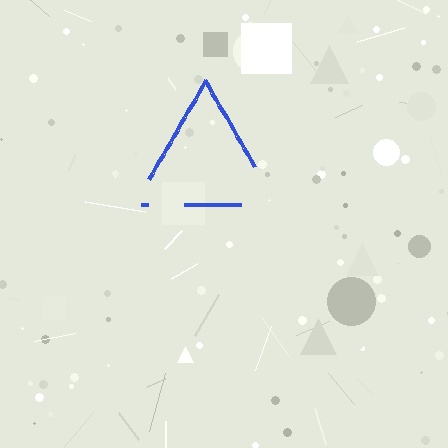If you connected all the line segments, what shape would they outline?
They would outline a triangle.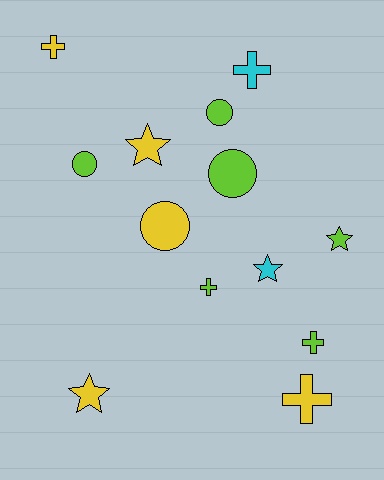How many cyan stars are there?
There is 1 cyan star.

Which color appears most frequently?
Lime, with 6 objects.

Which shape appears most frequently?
Cross, with 5 objects.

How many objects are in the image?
There are 13 objects.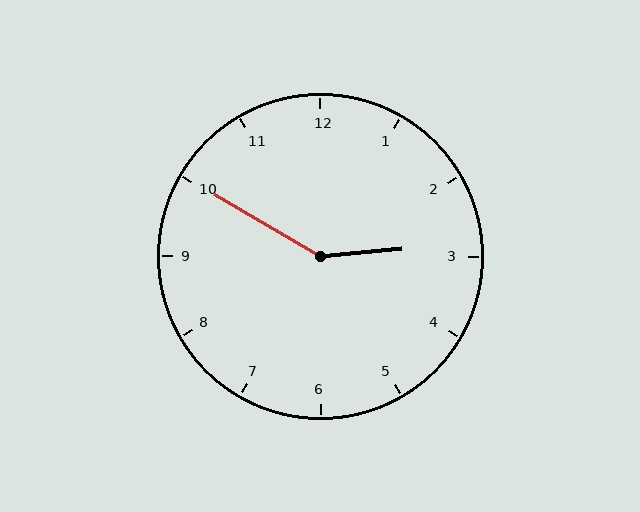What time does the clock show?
2:50.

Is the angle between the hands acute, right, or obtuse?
It is obtuse.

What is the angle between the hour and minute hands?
Approximately 145 degrees.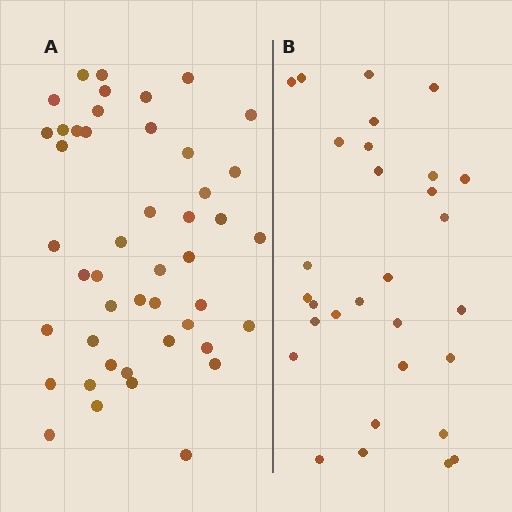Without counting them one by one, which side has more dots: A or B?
Region A (the left region) has more dots.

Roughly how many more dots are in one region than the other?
Region A has approximately 15 more dots than region B.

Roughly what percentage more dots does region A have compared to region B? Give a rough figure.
About 55% more.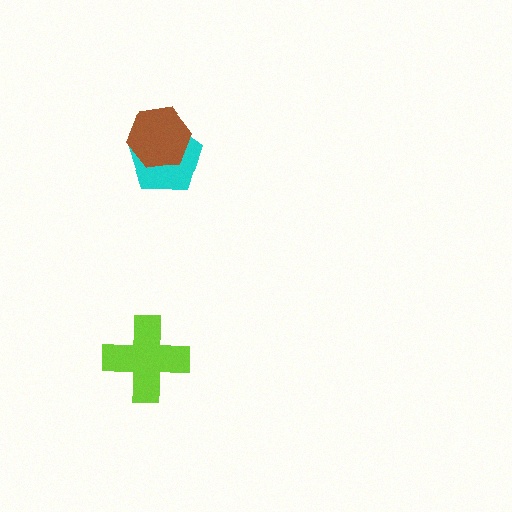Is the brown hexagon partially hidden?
No, no other shape covers it.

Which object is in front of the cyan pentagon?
The brown hexagon is in front of the cyan pentagon.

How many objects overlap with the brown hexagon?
1 object overlaps with the brown hexagon.